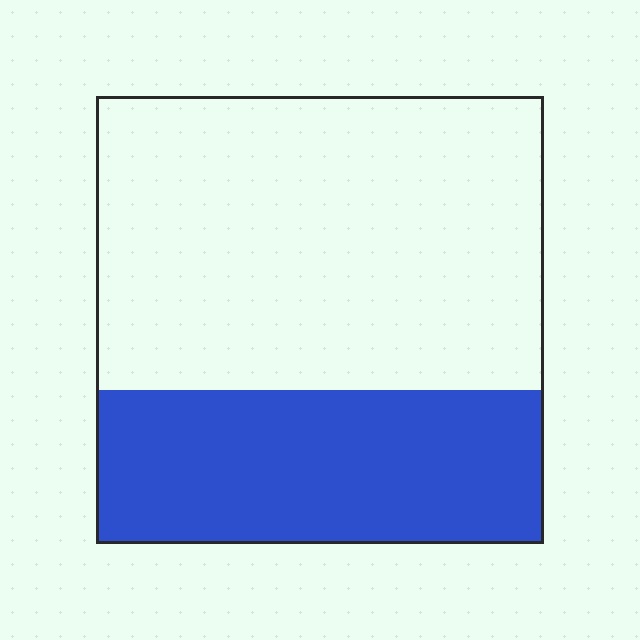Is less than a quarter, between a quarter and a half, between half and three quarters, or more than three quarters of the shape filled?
Between a quarter and a half.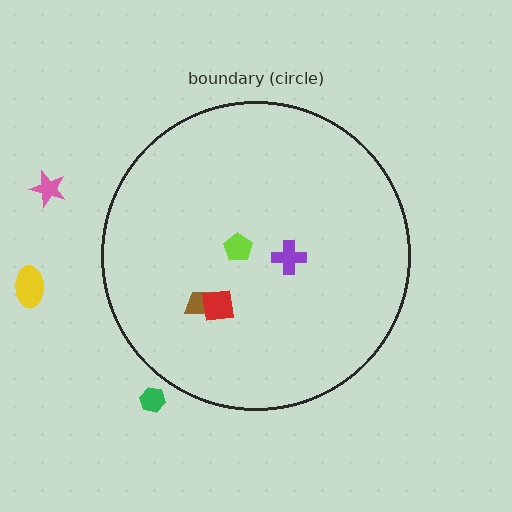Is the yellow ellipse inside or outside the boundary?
Outside.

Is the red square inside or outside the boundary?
Inside.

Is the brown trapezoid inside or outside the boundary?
Inside.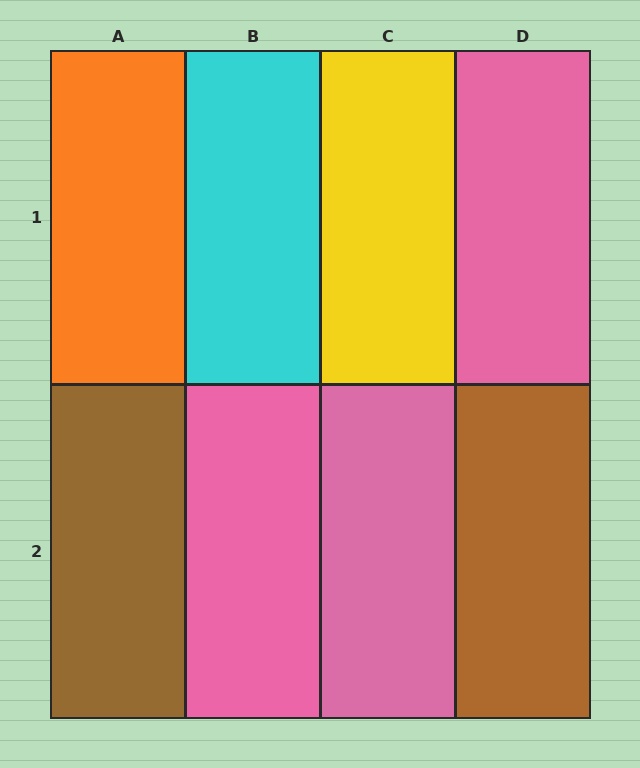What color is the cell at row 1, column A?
Orange.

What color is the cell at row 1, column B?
Cyan.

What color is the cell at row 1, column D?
Pink.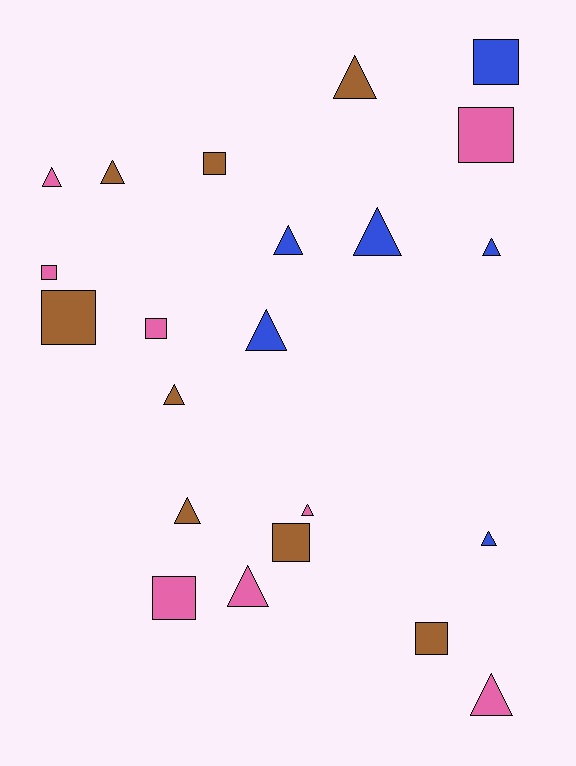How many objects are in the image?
There are 22 objects.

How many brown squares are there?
There are 4 brown squares.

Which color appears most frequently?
Brown, with 8 objects.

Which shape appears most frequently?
Triangle, with 13 objects.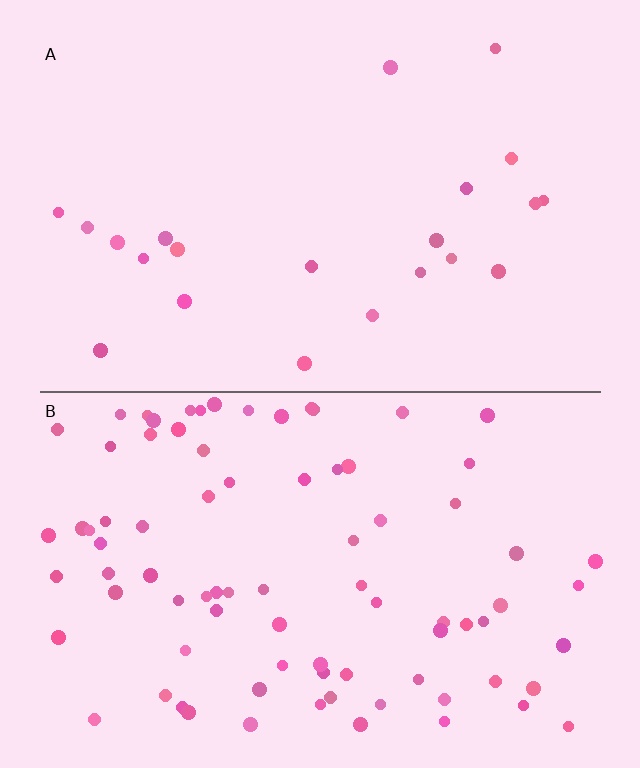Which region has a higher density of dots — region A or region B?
B (the bottom).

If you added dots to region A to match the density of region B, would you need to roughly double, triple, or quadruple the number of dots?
Approximately quadruple.